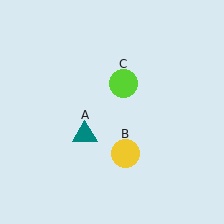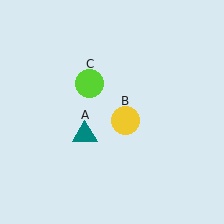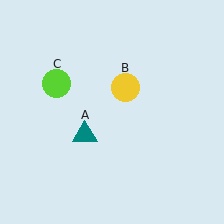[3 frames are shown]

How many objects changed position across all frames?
2 objects changed position: yellow circle (object B), lime circle (object C).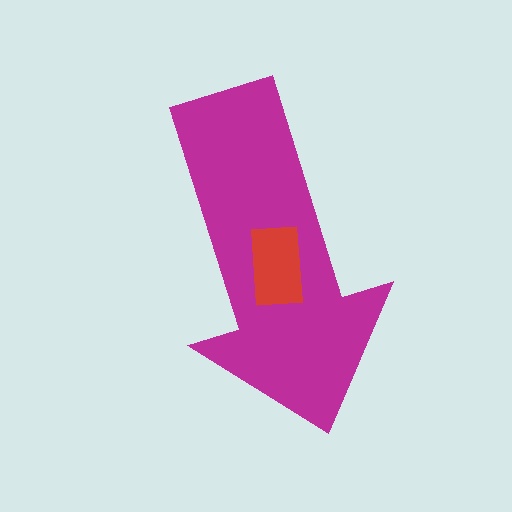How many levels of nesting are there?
2.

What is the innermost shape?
The red rectangle.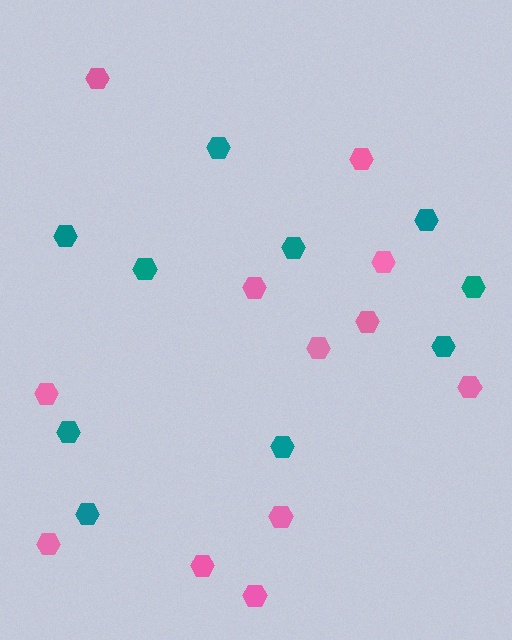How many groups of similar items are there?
There are 2 groups: one group of teal hexagons (10) and one group of pink hexagons (12).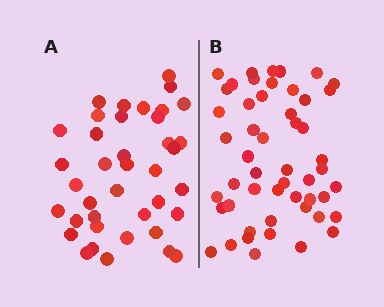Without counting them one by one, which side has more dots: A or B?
Region B (the right region) has more dots.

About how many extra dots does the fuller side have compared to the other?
Region B has roughly 12 or so more dots than region A.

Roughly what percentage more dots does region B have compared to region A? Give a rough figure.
About 30% more.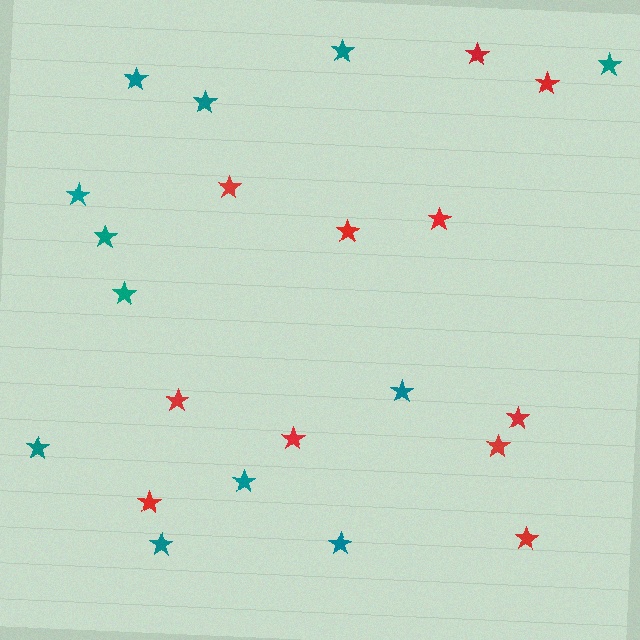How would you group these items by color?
There are 2 groups: one group of red stars (11) and one group of teal stars (12).